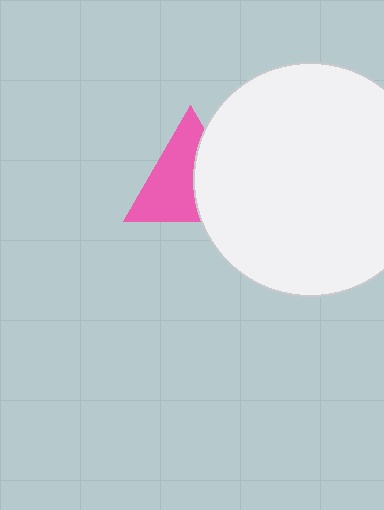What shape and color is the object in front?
The object in front is a white circle.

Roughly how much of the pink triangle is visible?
About half of it is visible (roughly 59%).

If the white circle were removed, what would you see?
You would see the complete pink triangle.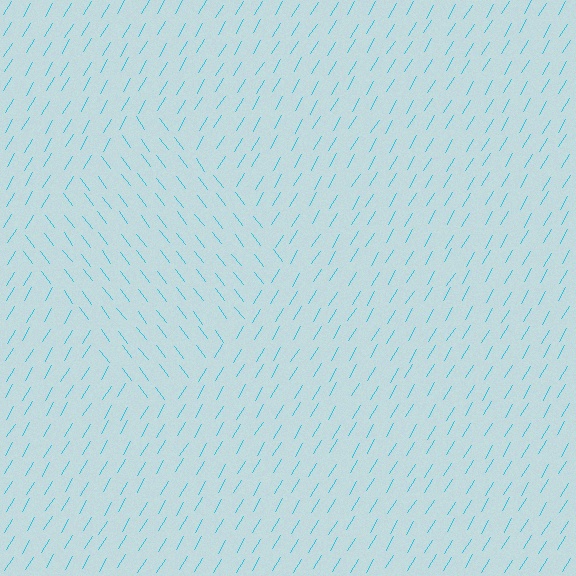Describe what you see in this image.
The image is filled with small cyan line segments. A diamond region in the image has lines oriented differently from the surrounding lines, creating a visible texture boundary.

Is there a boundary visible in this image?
Yes, there is a texture boundary formed by a change in line orientation.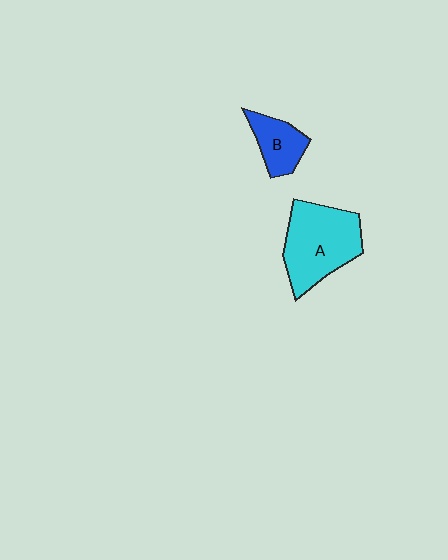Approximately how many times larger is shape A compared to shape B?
Approximately 2.1 times.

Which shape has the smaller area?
Shape B (blue).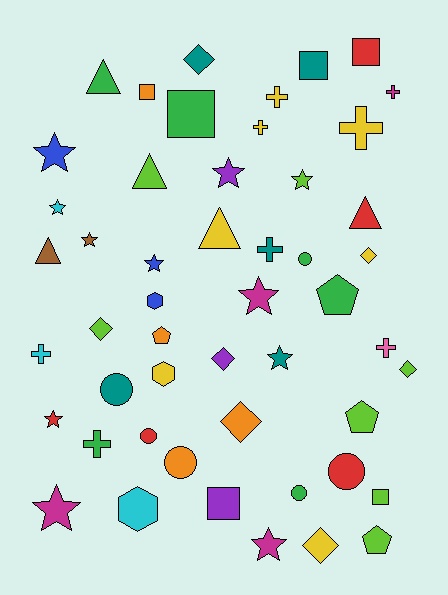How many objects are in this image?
There are 50 objects.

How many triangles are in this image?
There are 5 triangles.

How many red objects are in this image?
There are 5 red objects.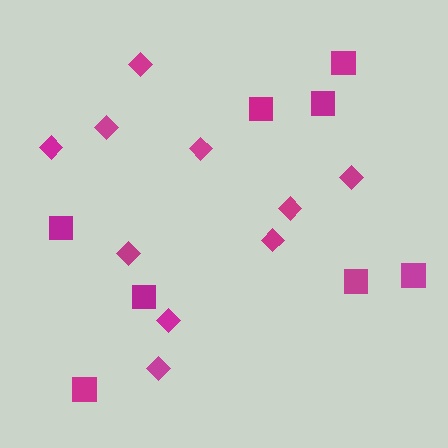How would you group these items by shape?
There are 2 groups: one group of squares (8) and one group of diamonds (10).